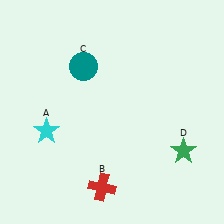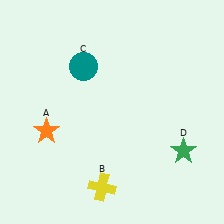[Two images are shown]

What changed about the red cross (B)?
In Image 1, B is red. In Image 2, it changed to yellow.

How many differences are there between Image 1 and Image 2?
There are 2 differences between the two images.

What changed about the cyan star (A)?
In Image 1, A is cyan. In Image 2, it changed to orange.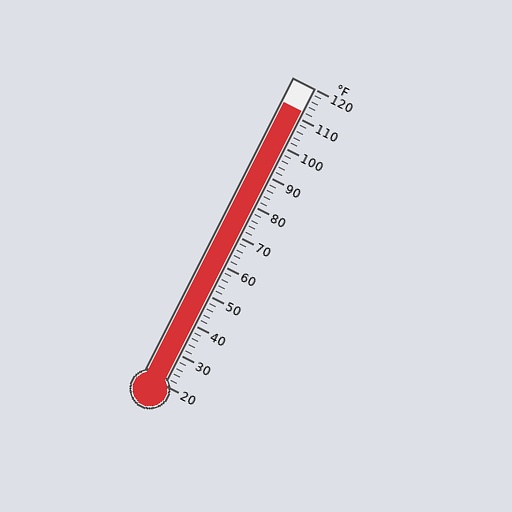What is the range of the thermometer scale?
The thermometer scale ranges from 20°F to 120°F.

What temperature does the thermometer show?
The thermometer shows approximately 112°F.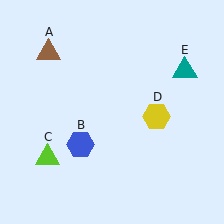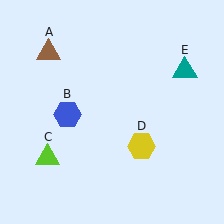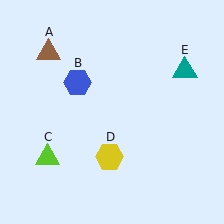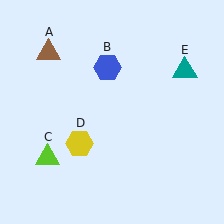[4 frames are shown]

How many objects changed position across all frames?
2 objects changed position: blue hexagon (object B), yellow hexagon (object D).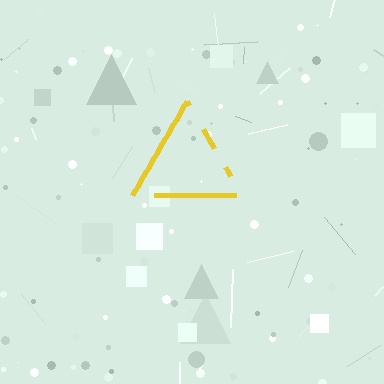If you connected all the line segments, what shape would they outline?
They would outline a triangle.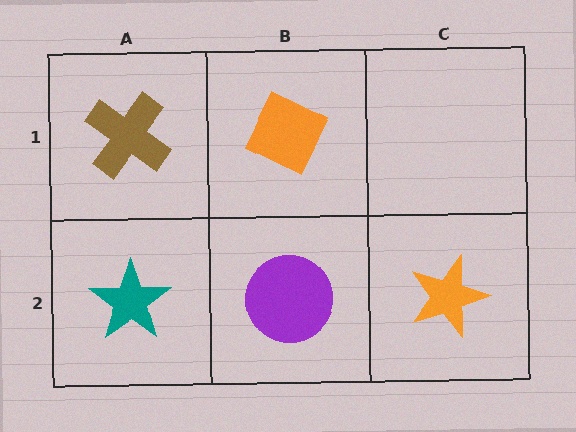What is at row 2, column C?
An orange star.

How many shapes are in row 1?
2 shapes.